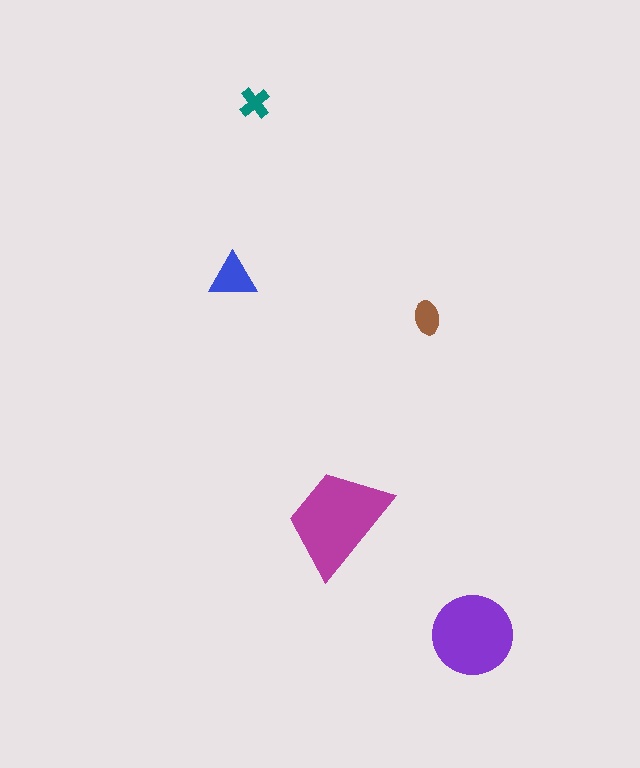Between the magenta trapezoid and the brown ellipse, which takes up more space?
The magenta trapezoid.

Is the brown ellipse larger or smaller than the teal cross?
Larger.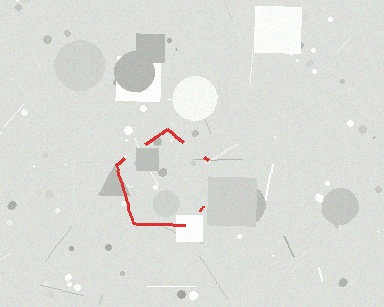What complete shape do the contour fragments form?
The contour fragments form a pentagon.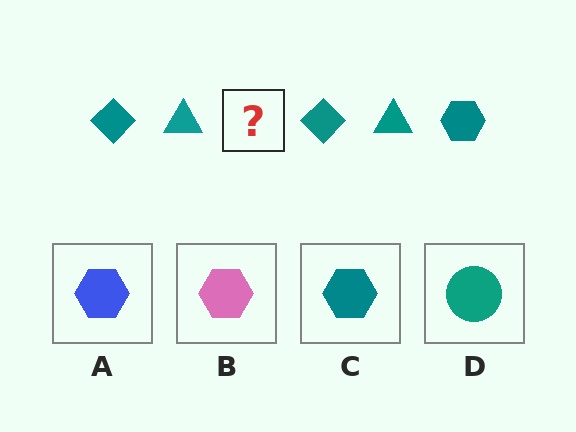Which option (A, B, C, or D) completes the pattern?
C.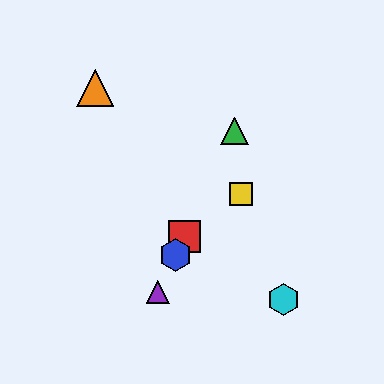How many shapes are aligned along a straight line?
4 shapes (the red square, the blue hexagon, the green triangle, the purple triangle) are aligned along a straight line.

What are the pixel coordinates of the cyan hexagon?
The cyan hexagon is at (283, 300).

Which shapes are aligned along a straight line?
The red square, the blue hexagon, the green triangle, the purple triangle are aligned along a straight line.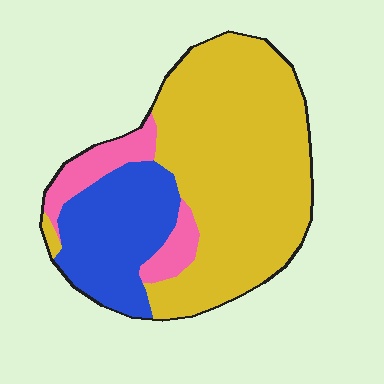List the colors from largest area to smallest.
From largest to smallest: yellow, blue, pink.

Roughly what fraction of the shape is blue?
Blue covers 24% of the shape.